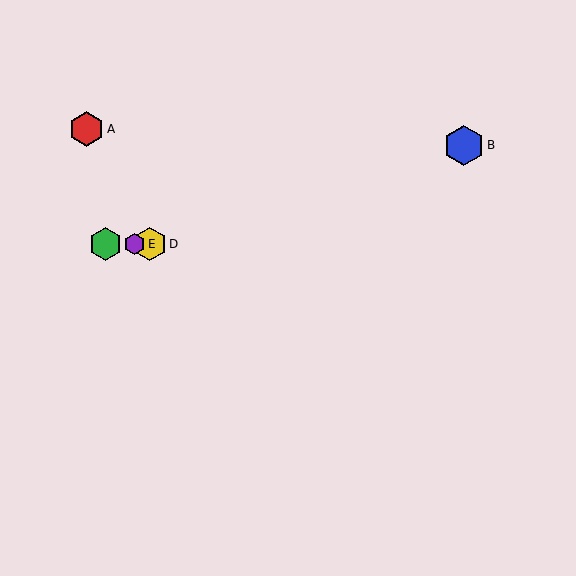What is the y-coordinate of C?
Object C is at y≈244.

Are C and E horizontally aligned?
Yes, both are at y≈244.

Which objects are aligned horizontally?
Objects C, D, E are aligned horizontally.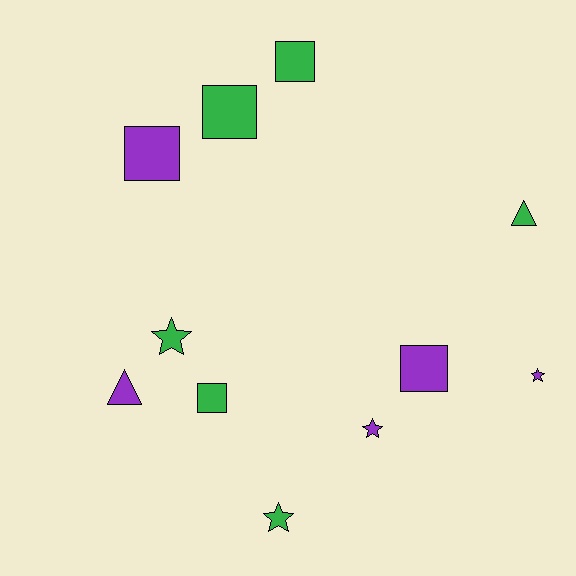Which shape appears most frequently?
Square, with 5 objects.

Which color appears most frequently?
Green, with 6 objects.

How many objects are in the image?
There are 11 objects.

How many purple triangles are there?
There is 1 purple triangle.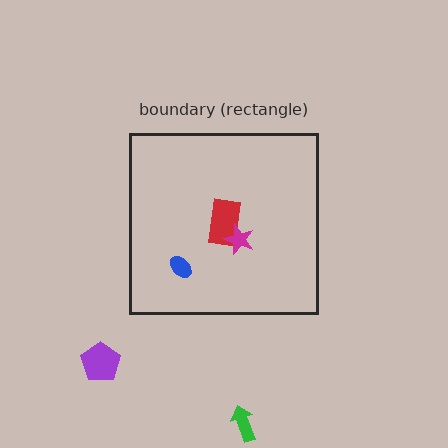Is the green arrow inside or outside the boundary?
Outside.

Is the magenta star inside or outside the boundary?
Inside.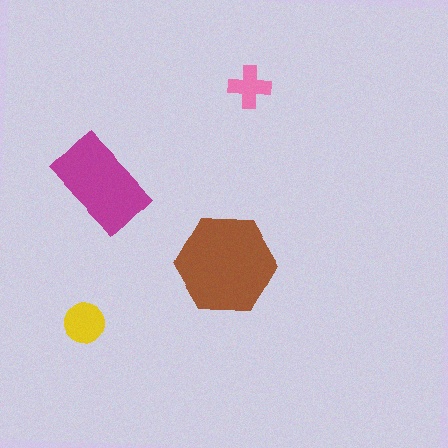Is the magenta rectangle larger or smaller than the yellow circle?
Larger.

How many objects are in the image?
There are 4 objects in the image.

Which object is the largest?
The brown hexagon.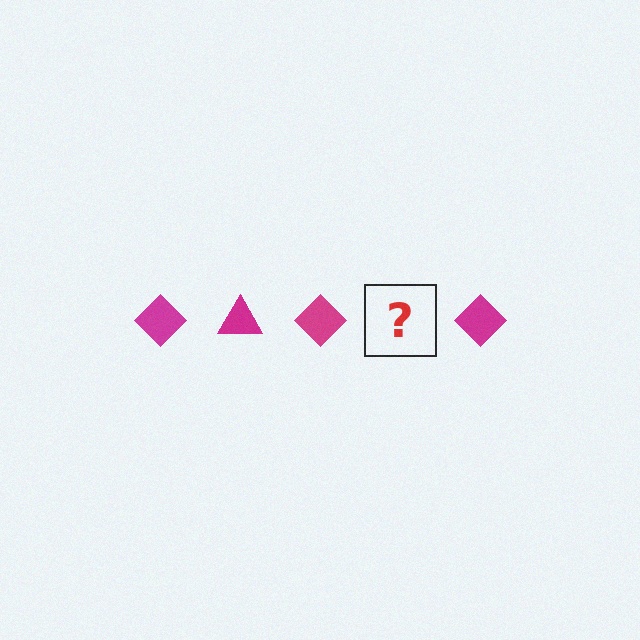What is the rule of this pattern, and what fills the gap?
The rule is that the pattern cycles through diamond, triangle shapes in magenta. The gap should be filled with a magenta triangle.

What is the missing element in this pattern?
The missing element is a magenta triangle.